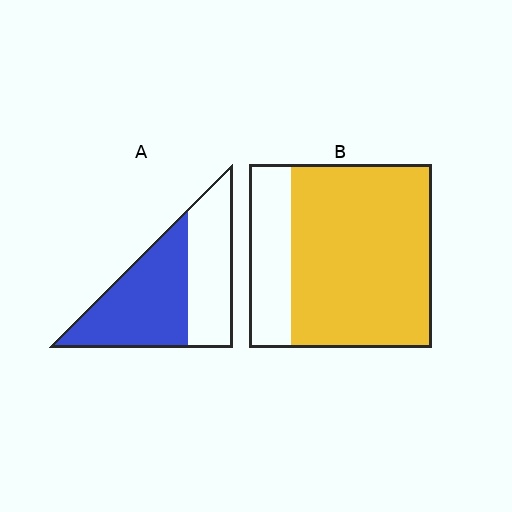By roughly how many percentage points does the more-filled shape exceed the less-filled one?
By roughly 20 percentage points (B over A).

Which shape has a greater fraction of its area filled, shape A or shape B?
Shape B.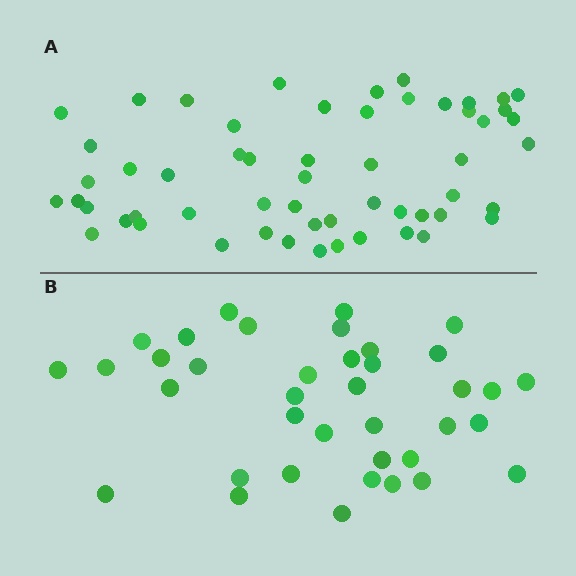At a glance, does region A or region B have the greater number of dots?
Region A (the top region) has more dots.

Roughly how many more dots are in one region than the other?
Region A has approximately 20 more dots than region B.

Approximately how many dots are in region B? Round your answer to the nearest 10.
About 40 dots. (The exact count is 38, which rounds to 40.)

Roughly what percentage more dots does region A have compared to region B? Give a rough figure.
About 45% more.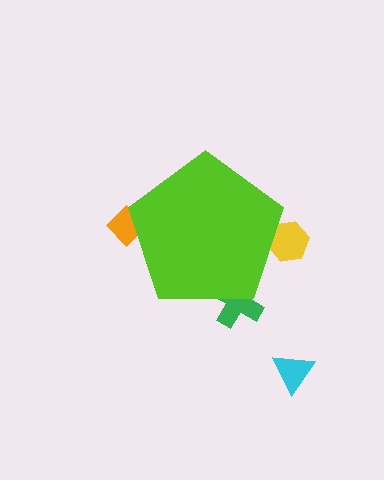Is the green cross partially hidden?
Yes, the green cross is partially hidden behind the lime pentagon.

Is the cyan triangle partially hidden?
No, the cyan triangle is fully visible.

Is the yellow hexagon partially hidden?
Yes, the yellow hexagon is partially hidden behind the lime pentagon.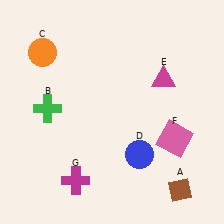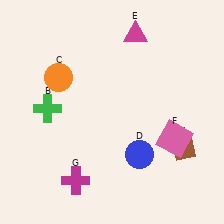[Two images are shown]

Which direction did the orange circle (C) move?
The orange circle (C) moved down.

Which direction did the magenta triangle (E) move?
The magenta triangle (E) moved up.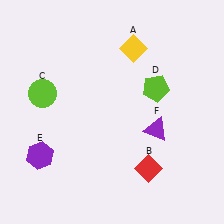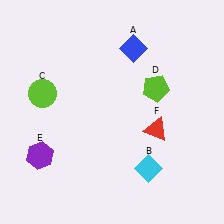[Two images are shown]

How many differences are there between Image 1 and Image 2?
There are 3 differences between the two images.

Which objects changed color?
A changed from yellow to blue. B changed from red to cyan. F changed from purple to red.